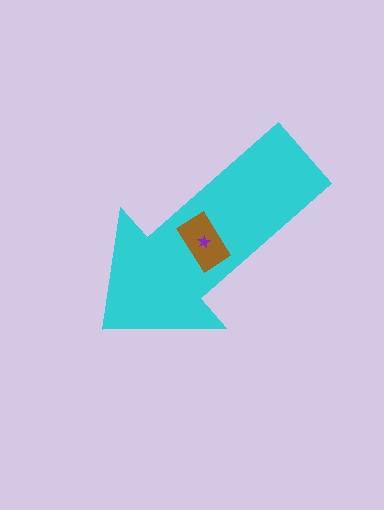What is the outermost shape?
The cyan arrow.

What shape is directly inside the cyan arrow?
The brown rectangle.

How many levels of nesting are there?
3.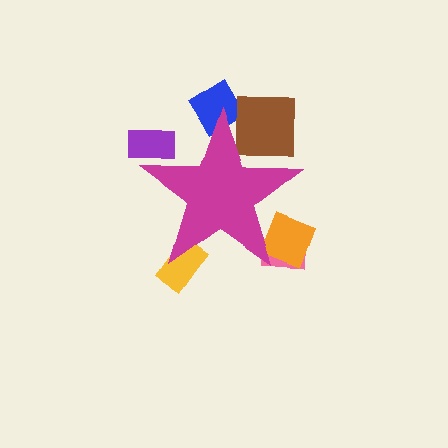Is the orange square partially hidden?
Yes, the orange square is partially hidden behind the magenta star.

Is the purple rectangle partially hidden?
Yes, the purple rectangle is partially hidden behind the magenta star.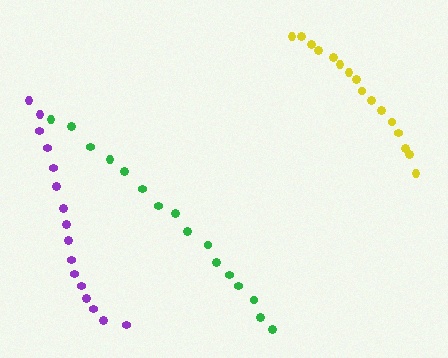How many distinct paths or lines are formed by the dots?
There are 3 distinct paths.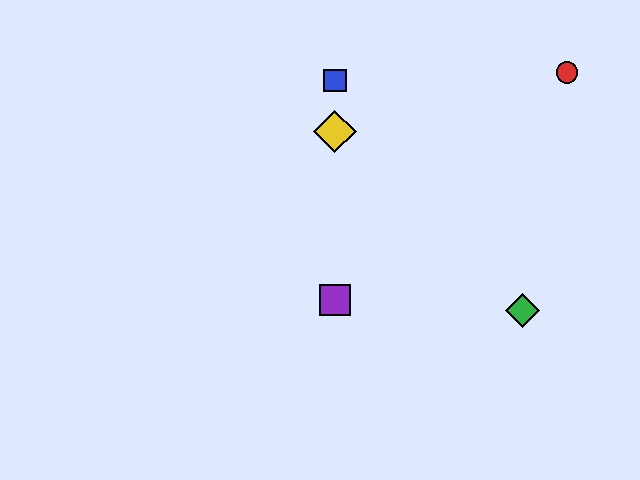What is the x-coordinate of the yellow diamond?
The yellow diamond is at x≈335.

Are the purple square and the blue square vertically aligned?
Yes, both are at x≈335.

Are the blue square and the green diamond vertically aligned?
No, the blue square is at x≈335 and the green diamond is at x≈522.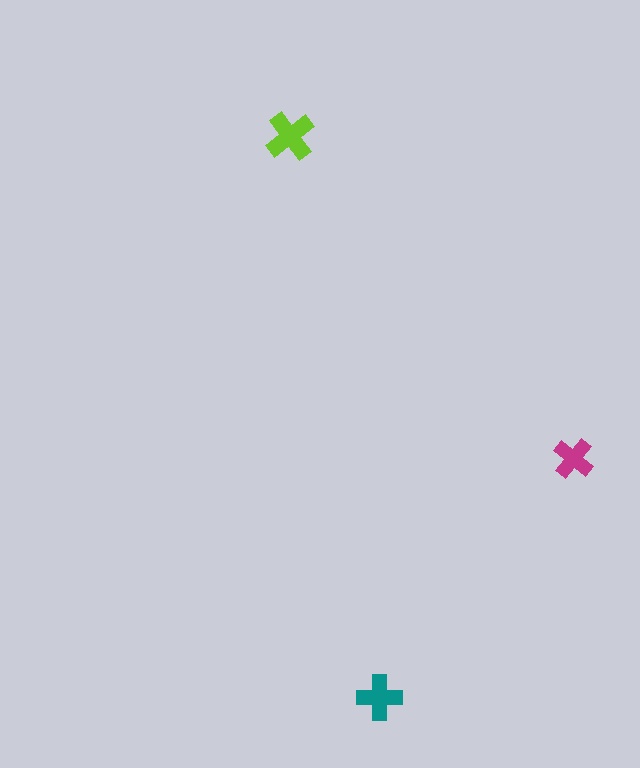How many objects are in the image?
There are 3 objects in the image.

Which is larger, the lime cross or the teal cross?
The lime one.